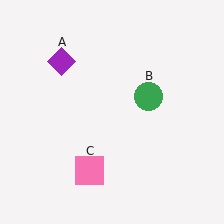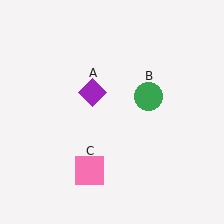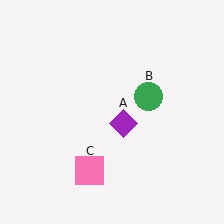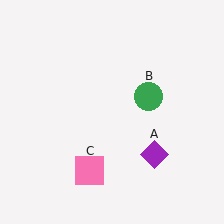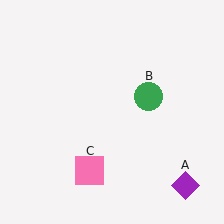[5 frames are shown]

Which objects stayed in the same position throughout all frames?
Green circle (object B) and pink square (object C) remained stationary.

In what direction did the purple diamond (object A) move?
The purple diamond (object A) moved down and to the right.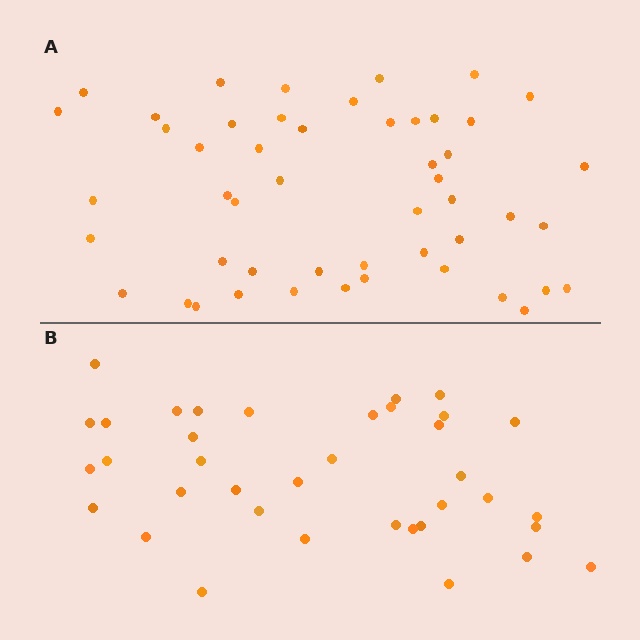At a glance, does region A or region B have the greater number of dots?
Region A (the top region) has more dots.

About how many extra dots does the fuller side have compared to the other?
Region A has approximately 15 more dots than region B.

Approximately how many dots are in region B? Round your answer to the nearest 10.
About 40 dots. (The exact count is 37, which rounds to 40.)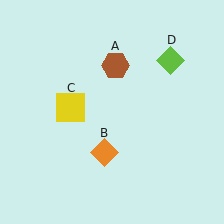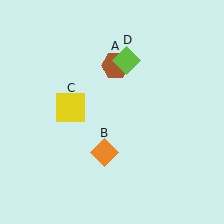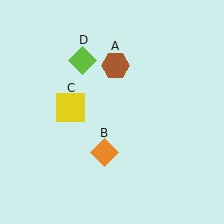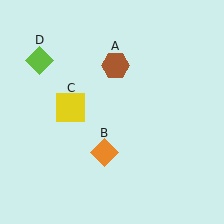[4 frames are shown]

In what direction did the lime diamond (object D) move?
The lime diamond (object D) moved left.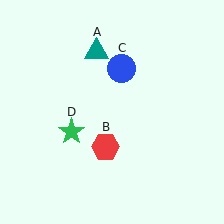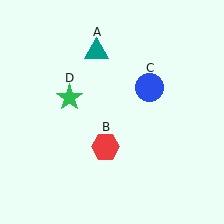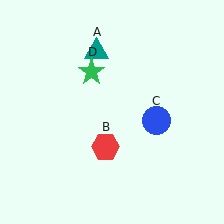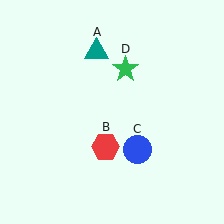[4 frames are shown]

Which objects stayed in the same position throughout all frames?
Teal triangle (object A) and red hexagon (object B) remained stationary.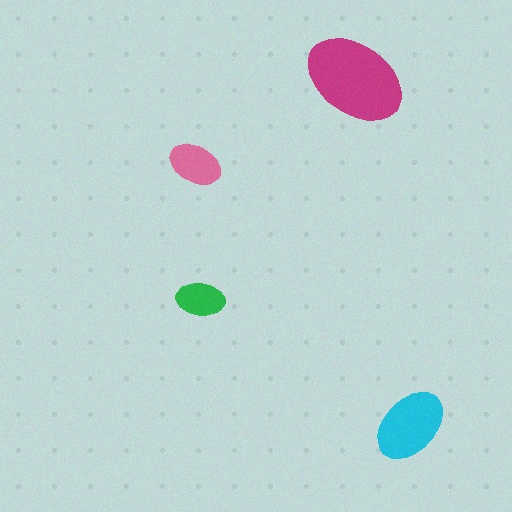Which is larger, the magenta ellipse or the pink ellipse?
The magenta one.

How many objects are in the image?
There are 4 objects in the image.